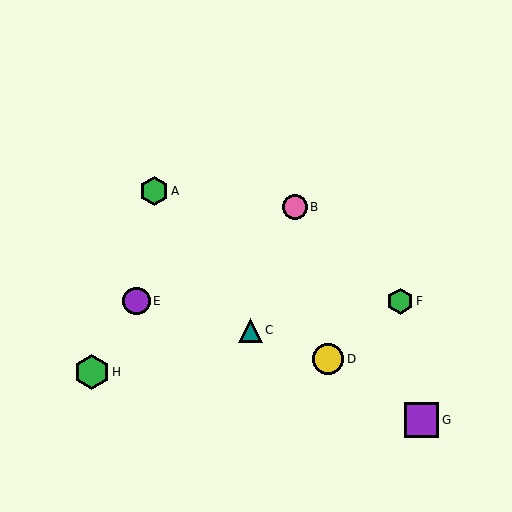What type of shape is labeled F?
Shape F is a green hexagon.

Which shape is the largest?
The green hexagon (labeled H) is the largest.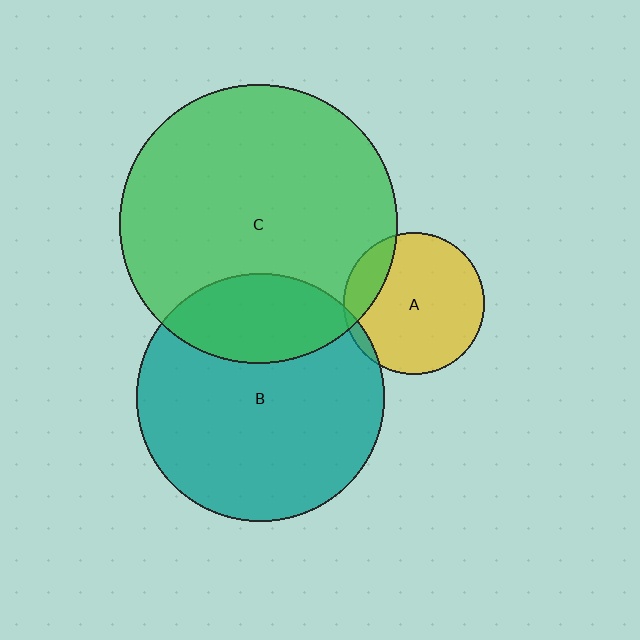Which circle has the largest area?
Circle C (green).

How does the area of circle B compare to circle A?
Approximately 3.1 times.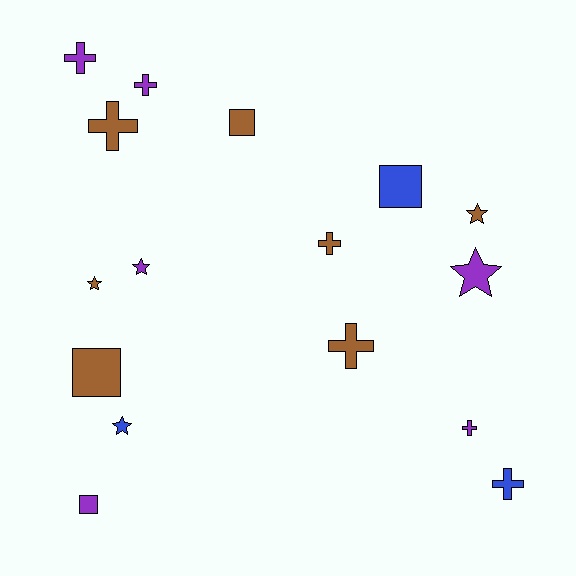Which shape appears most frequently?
Cross, with 7 objects.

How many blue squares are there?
There is 1 blue square.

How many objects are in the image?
There are 16 objects.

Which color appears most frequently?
Brown, with 7 objects.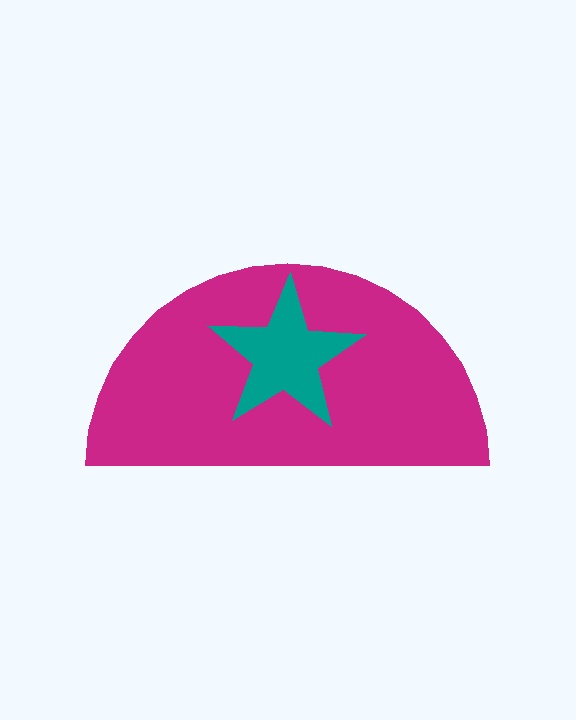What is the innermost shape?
The teal star.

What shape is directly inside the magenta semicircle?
The teal star.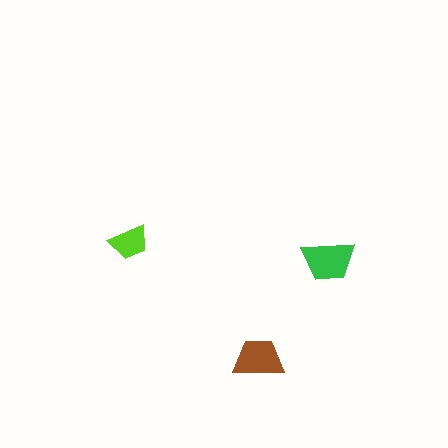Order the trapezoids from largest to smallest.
the green one, the brown one, the lime one.